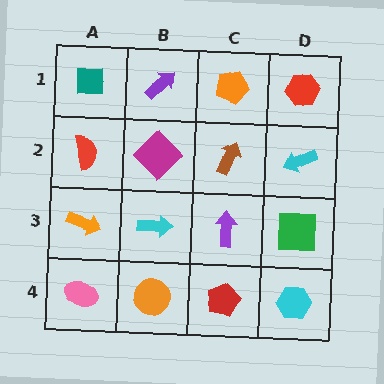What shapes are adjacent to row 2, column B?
A purple arrow (row 1, column B), a cyan arrow (row 3, column B), a red semicircle (row 2, column A), a brown arrow (row 2, column C).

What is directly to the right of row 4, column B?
A red pentagon.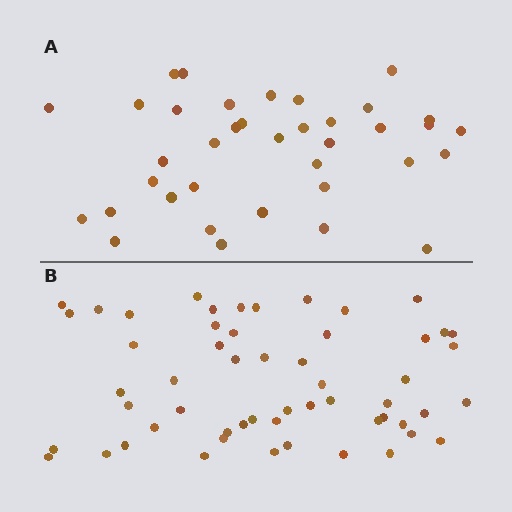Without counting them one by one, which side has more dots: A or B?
Region B (the bottom region) has more dots.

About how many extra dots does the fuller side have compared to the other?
Region B has approximately 20 more dots than region A.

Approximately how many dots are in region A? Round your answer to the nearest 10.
About 40 dots. (The exact count is 37, which rounds to 40.)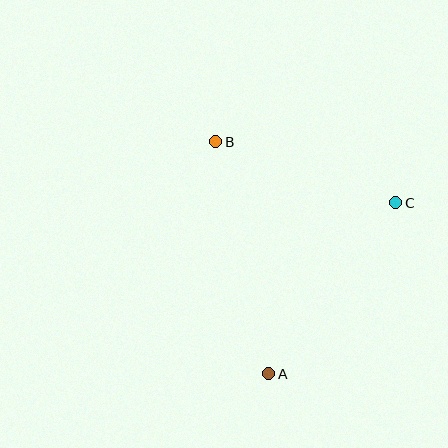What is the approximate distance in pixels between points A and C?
The distance between A and C is approximately 213 pixels.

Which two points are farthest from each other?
Points A and B are farthest from each other.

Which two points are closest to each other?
Points B and C are closest to each other.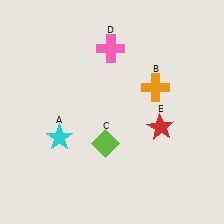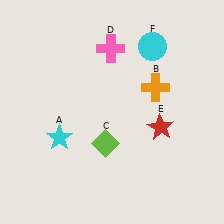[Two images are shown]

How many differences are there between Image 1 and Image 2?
There is 1 difference between the two images.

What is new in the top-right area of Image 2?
A cyan circle (F) was added in the top-right area of Image 2.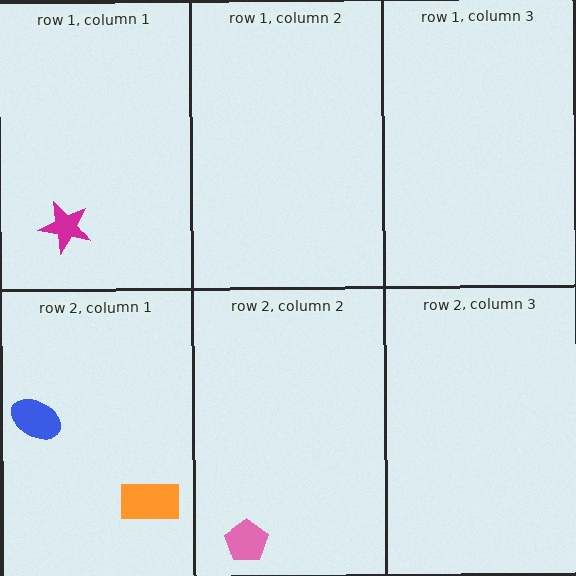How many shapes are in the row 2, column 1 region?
2.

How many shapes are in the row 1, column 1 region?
1.